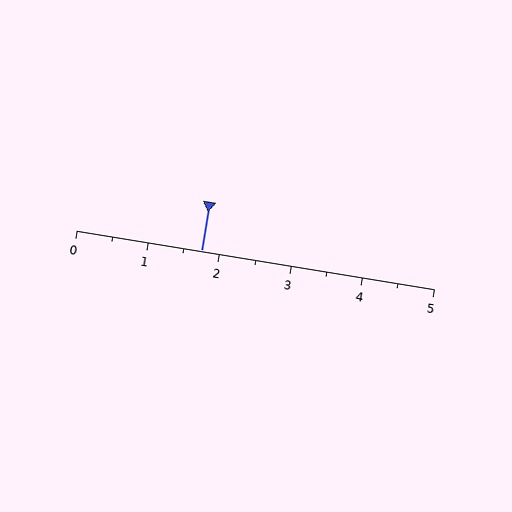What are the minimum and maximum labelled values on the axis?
The axis runs from 0 to 5.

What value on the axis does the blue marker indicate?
The marker indicates approximately 1.8.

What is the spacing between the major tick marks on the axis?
The major ticks are spaced 1 apart.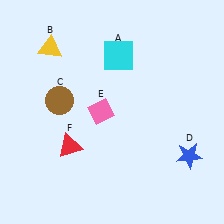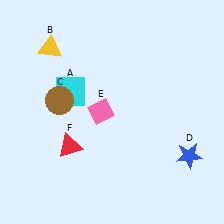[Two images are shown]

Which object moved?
The cyan square (A) moved left.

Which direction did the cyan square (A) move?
The cyan square (A) moved left.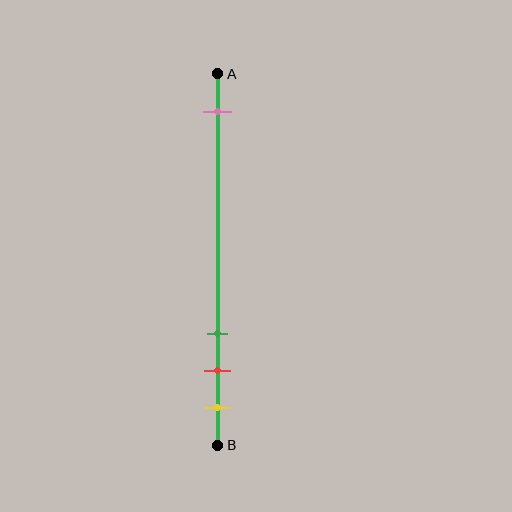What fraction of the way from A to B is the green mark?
The green mark is approximately 70% (0.7) of the way from A to B.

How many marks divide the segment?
There are 4 marks dividing the segment.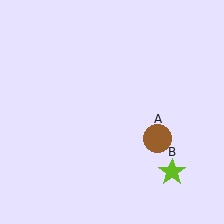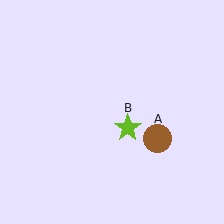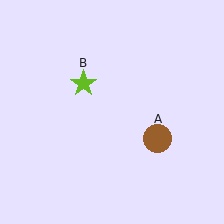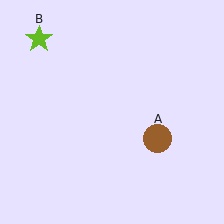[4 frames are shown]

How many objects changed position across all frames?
1 object changed position: lime star (object B).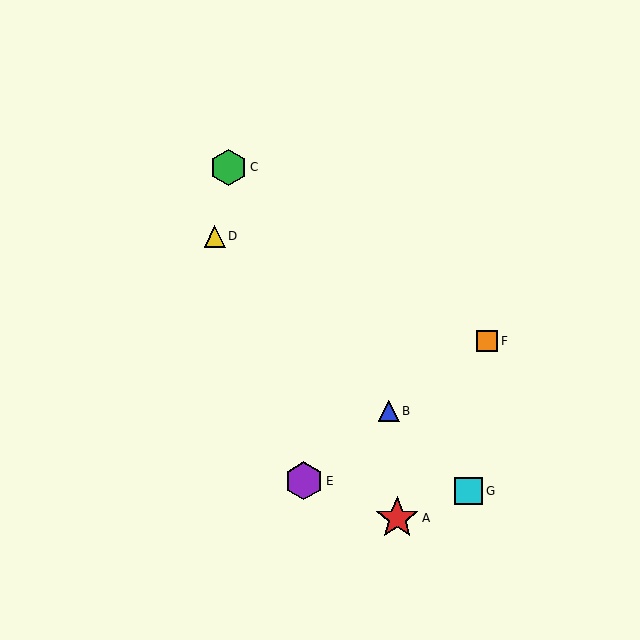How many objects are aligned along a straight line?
3 objects (B, D, G) are aligned along a straight line.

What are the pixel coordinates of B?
Object B is at (389, 411).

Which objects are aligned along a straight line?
Objects B, D, G are aligned along a straight line.